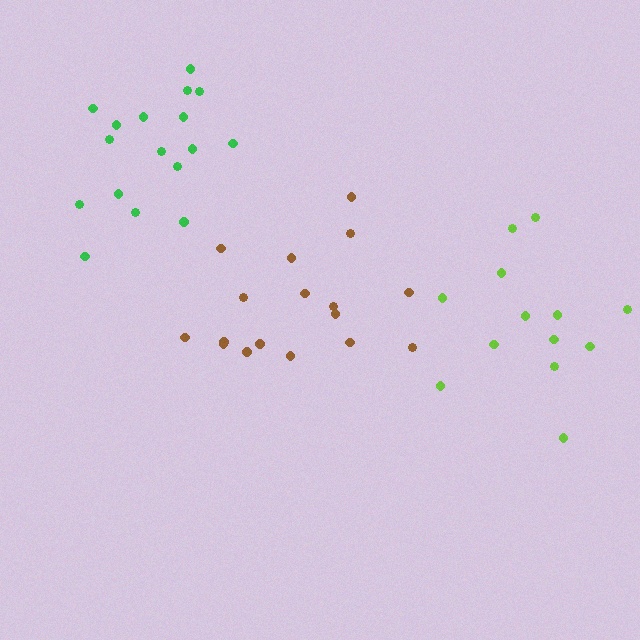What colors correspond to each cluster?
The clusters are colored: brown, green, lime.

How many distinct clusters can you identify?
There are 3 distinct clusters.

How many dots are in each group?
Group 1: 17 dots, Group 2: 17 dots, Group 3: 13 dots (47 total).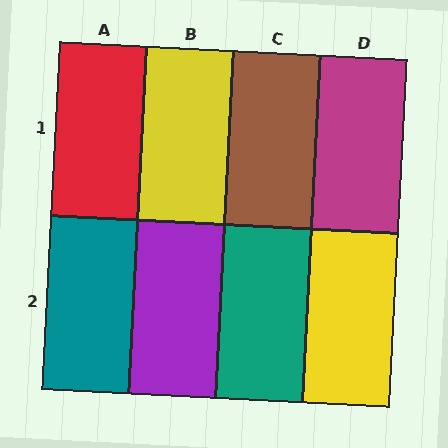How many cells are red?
1 cell is red.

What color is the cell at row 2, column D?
Yellow.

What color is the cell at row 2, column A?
Teal.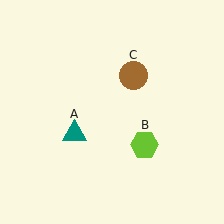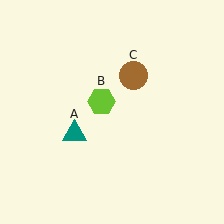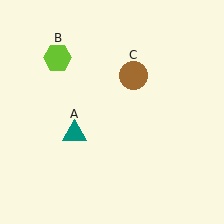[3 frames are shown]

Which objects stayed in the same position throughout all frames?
Teal triangle (object A) and brown circle (object C) remained stationary.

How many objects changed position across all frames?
1 object changed position: lime hexagon (object B).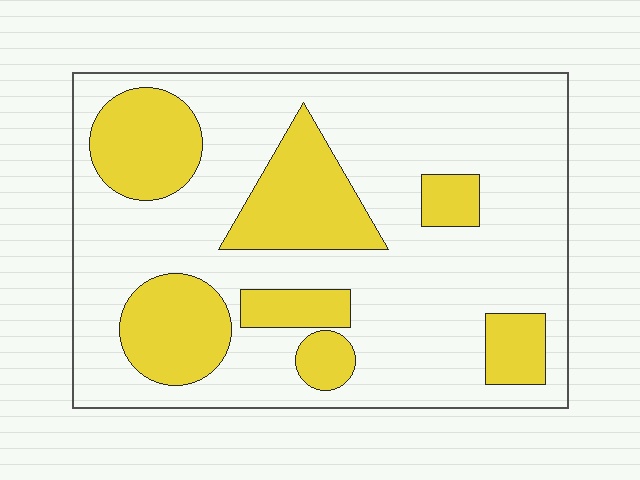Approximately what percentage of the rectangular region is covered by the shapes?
Approximately 30%.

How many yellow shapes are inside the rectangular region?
7.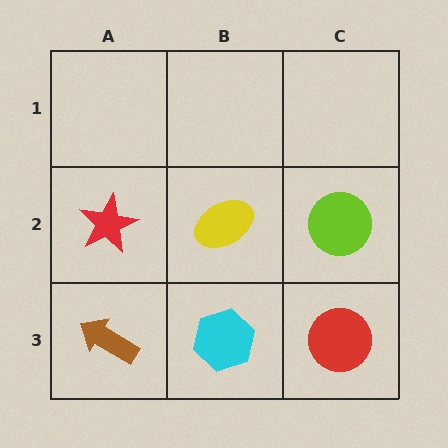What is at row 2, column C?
A lime circle.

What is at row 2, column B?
A yellow ellipse.